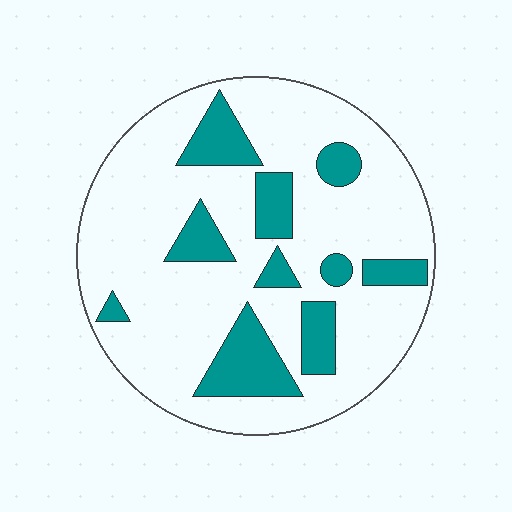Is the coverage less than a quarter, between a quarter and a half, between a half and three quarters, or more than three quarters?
Less than a quarter.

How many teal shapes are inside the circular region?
10.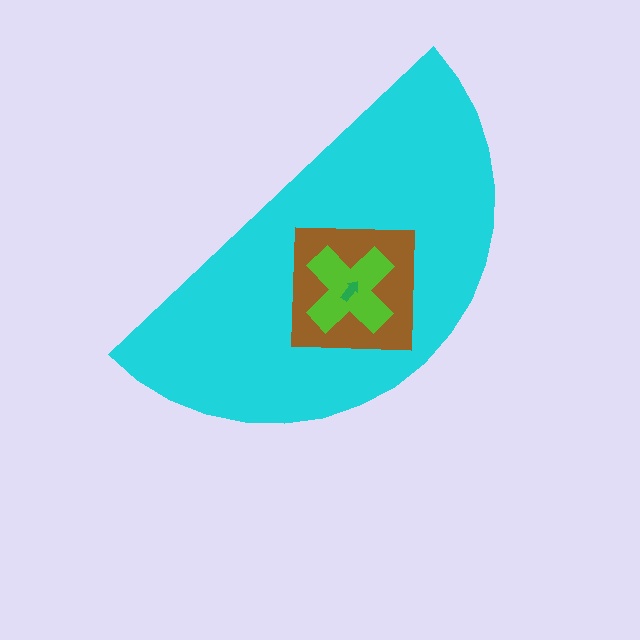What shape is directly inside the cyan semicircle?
The brown square.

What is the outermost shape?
The cyan semicircle.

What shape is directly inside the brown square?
The lime cross.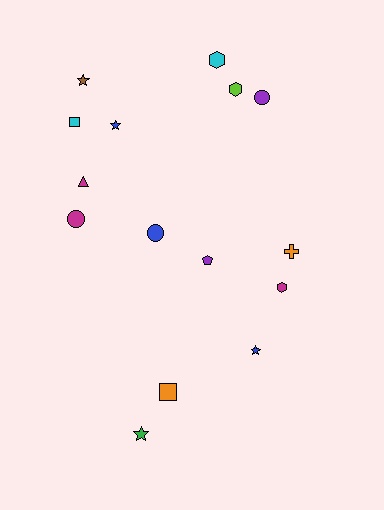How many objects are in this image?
There are 15 objects.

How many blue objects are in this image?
There are 3 blue objects.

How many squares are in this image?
There are 2 squares.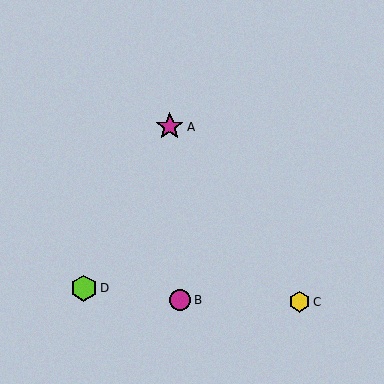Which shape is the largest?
The magenta star (labeled A) is the largest.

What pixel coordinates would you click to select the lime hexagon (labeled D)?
Click at (84, 288) to select the lime hexagon D.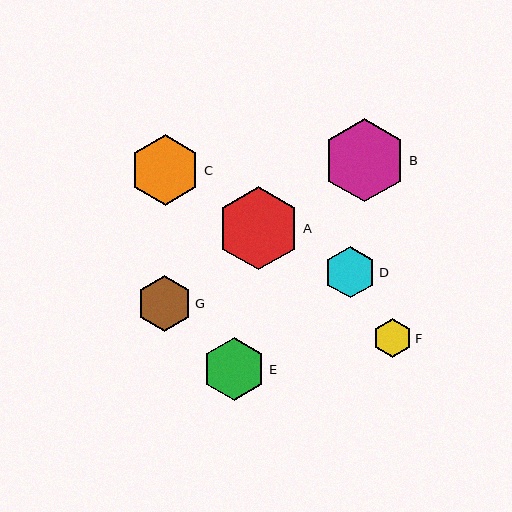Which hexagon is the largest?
Hexagon B is the largest with a size of approximately 83 pixels.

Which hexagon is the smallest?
Hexagon F is the smallest with a size of approximately 39 pixels.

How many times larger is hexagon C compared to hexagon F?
Hexagon C is approximately 1.8 times the size of hexagon F.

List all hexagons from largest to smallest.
From largest to smallest: B, A, C, E, G, D, F.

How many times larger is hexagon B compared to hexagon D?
Hexagon B is approximately 1.6 times the size of hexagon D.